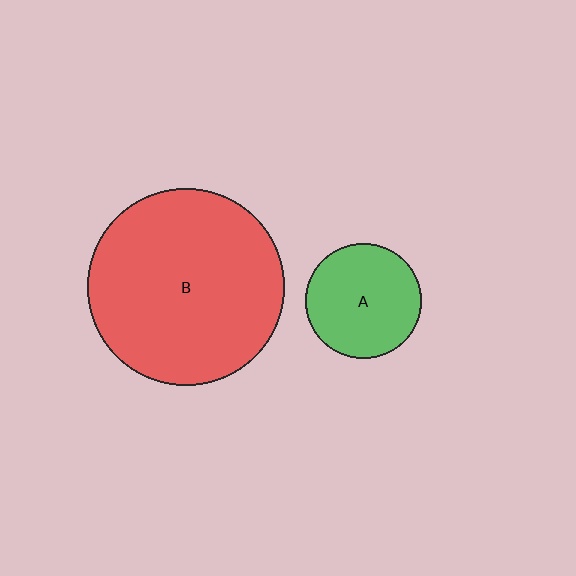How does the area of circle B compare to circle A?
Approximately 2.9 times.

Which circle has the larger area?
Circle B (red).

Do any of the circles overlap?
No, none of the circles overlap.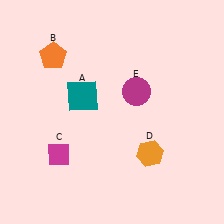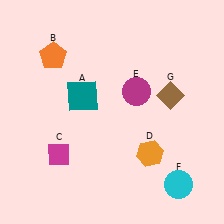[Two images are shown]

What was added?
A cyan circle (F), a brown diamond (G) were added in Image 2.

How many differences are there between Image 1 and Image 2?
There are 2 differences between the two images.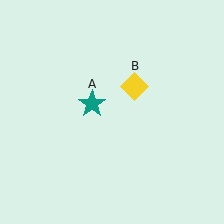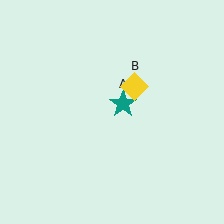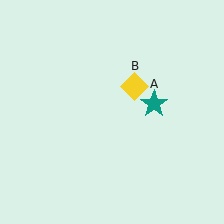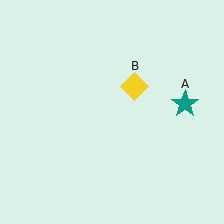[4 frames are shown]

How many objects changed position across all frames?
1 object changed position: teal star (object A).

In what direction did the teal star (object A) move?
The teal star (object A) moved right.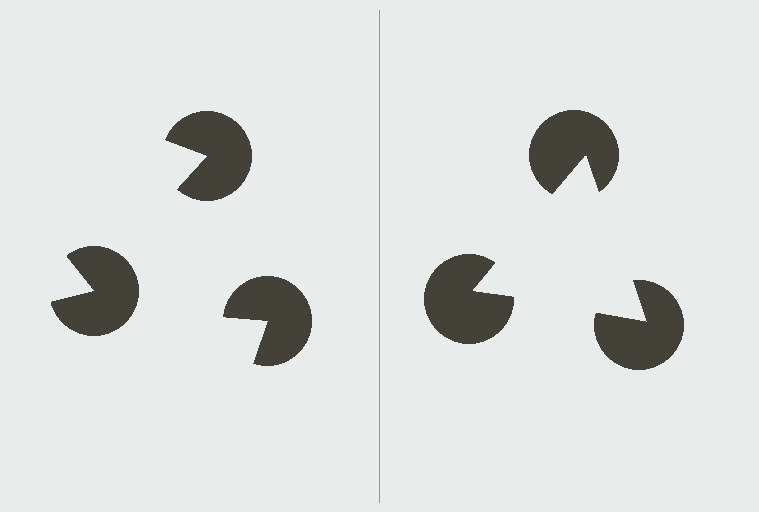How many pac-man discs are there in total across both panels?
6 — 3 on each side.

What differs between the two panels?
The pac-man discs are positioned identically on both sides; only the wedge orientations differ. On the right they align to a triangle; on the left they are misaligned.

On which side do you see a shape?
An illusory triangle appears on the right side. On the left side the wedge cuts are rotated, so no coherent shape forms.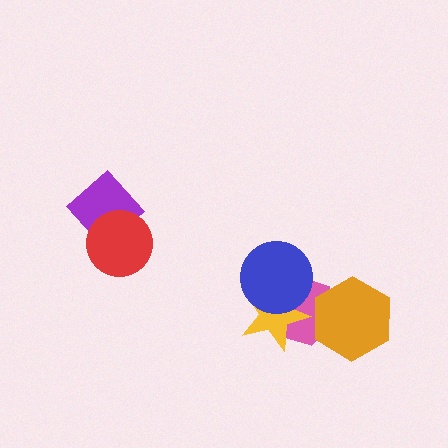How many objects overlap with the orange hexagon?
1 object overlaps with the orange hexagon.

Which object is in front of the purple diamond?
The red circle is in front of the purple diamond.